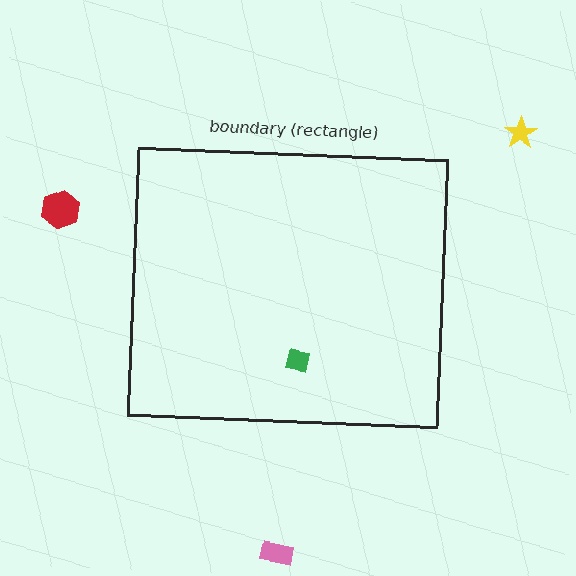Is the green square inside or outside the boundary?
Inside.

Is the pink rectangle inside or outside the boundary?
Outside.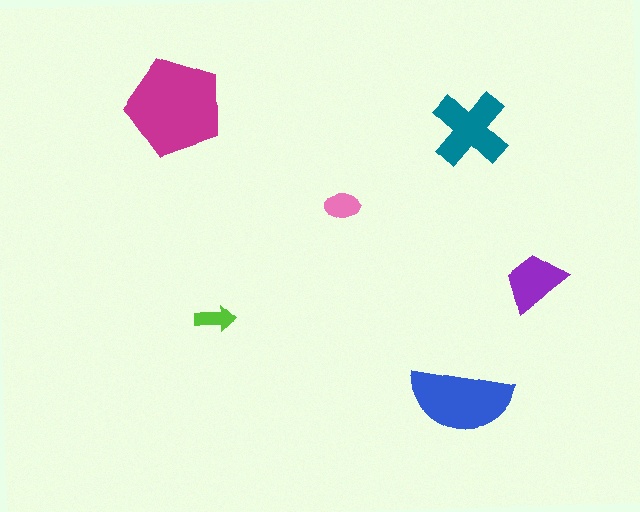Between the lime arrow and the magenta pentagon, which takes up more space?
The magenta pentagon.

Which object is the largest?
The magenta pentagon.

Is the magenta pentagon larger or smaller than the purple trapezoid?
Larger.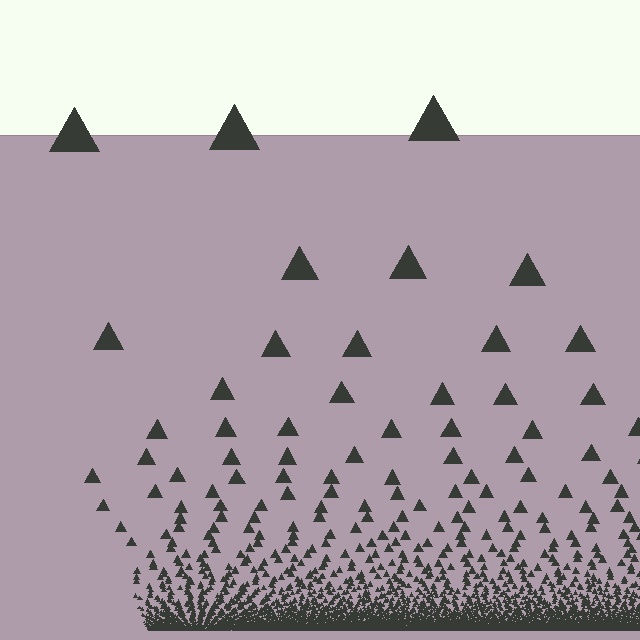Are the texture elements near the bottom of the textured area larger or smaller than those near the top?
Smaller. The gradient is inverted — elements near the bottom are smaller and denser.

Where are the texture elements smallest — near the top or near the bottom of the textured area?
Near the bottom.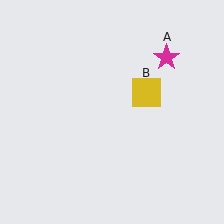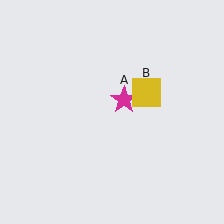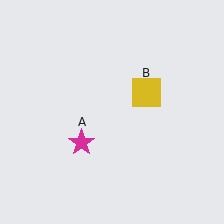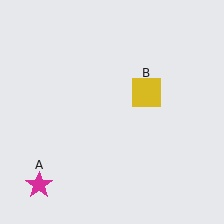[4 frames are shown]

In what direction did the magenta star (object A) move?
The magenta star (object A) moved down and to the left.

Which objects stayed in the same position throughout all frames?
Yellow square (object B) remained stationary.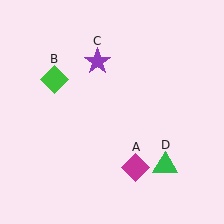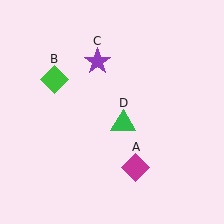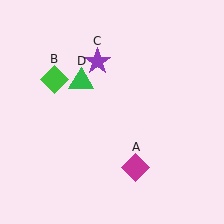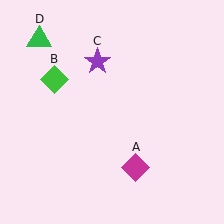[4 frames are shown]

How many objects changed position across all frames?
1 object changed position: green triangle (object D).